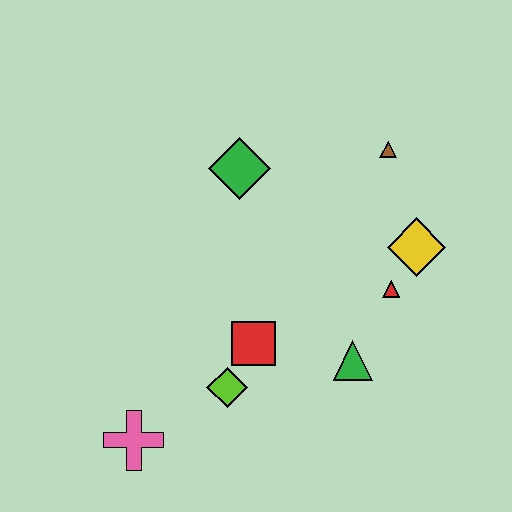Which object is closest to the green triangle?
The red triangle is closest to the green triangle.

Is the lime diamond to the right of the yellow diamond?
No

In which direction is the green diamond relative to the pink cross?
The green diamond is above the pink cross.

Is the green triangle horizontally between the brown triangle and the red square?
Yes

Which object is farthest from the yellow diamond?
The pink cross is farthest from the yellow diamond.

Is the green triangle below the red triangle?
Yes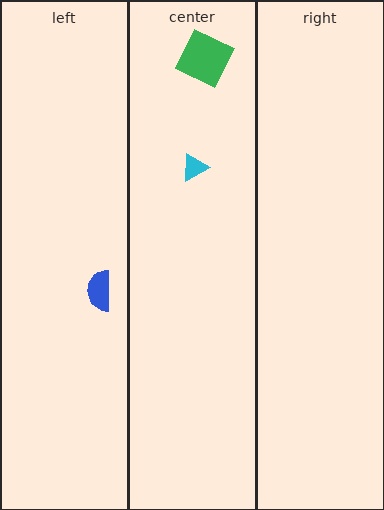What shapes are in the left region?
The blue semicircle.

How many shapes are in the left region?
1.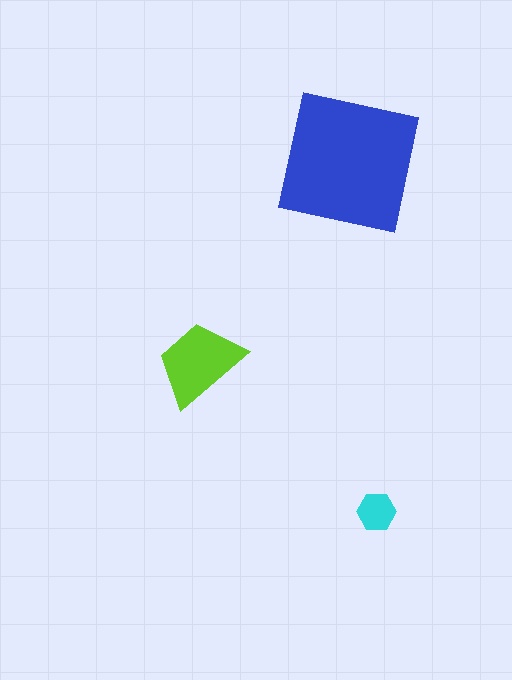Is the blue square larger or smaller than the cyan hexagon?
Larger.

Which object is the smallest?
The cyan hexagon.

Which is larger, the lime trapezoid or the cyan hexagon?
The lime trapezoid.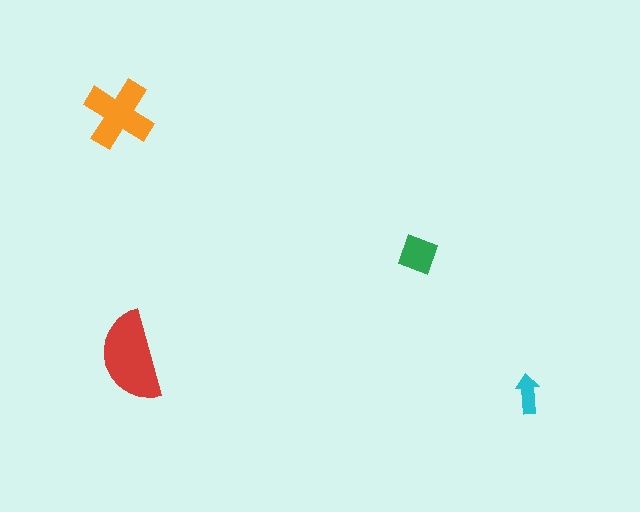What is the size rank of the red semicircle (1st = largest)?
1st.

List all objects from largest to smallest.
The red semicircle, the orange cross, the green diamond, the cyan arrow.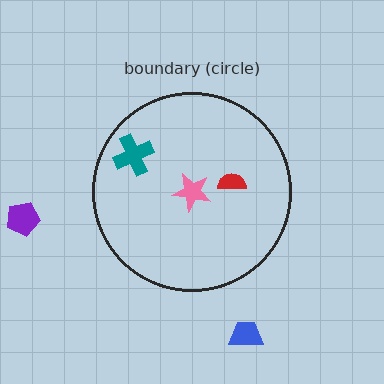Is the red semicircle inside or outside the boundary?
Inside.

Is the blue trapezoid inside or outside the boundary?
Outside.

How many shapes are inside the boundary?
3 inside, 2 outside.